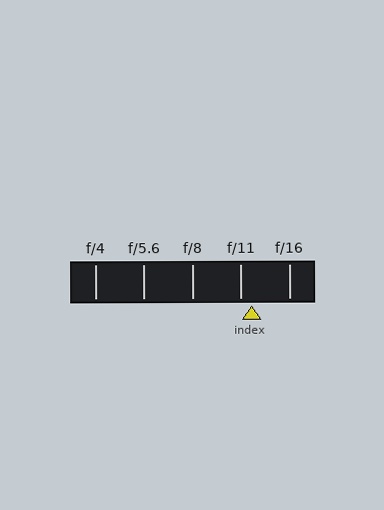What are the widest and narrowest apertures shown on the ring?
The widest aperture shown is f/4 and the narrowest is f/16.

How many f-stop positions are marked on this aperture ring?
There are 5 f-stop positions marked.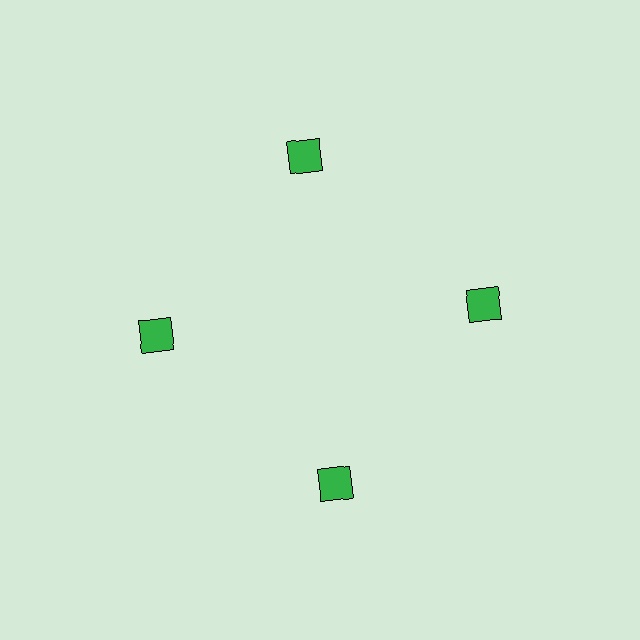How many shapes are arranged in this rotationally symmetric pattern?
There are 4 shapes, arranged in 4 groups of 1.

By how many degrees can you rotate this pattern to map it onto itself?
The pattern maps onto itself every 90 degrees of rotation.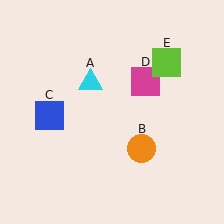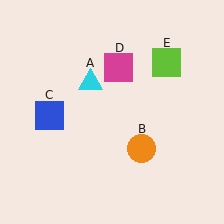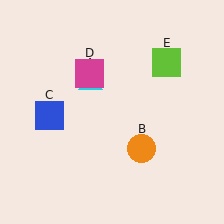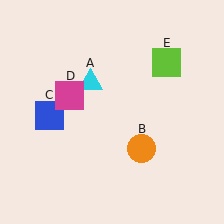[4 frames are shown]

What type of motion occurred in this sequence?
The magenta square (object D) rotated counterclockwise around the center of the scene.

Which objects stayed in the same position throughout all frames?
Cyan triangle (object A) and orange circle (object B) and blue square (object C) and lime square (object E) remained stationary.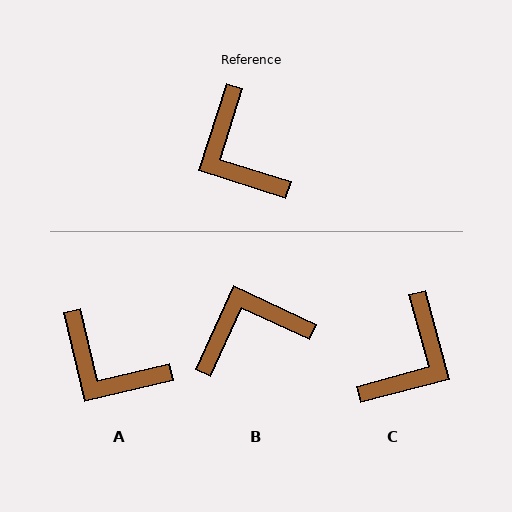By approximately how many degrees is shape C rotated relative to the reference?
Approximately 123 degrees counter-clockwise.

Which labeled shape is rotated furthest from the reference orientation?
C, about 123 degrees away.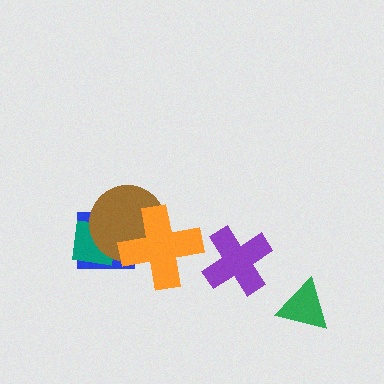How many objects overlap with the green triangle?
0 objects overlap with the green triangle.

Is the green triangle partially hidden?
No, no other shape covers it.